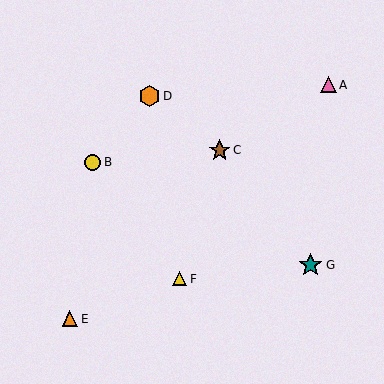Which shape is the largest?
The teal star (labeled G) is the largest.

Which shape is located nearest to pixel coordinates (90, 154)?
The yellow circle (labeled B) at (93, 162) is nearest to that location.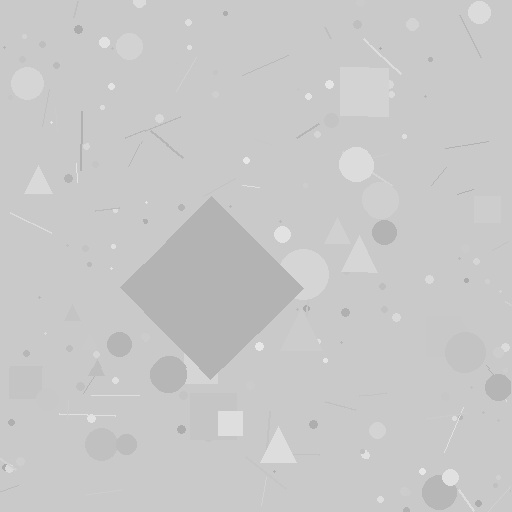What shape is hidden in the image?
A diamond is hidden in the image.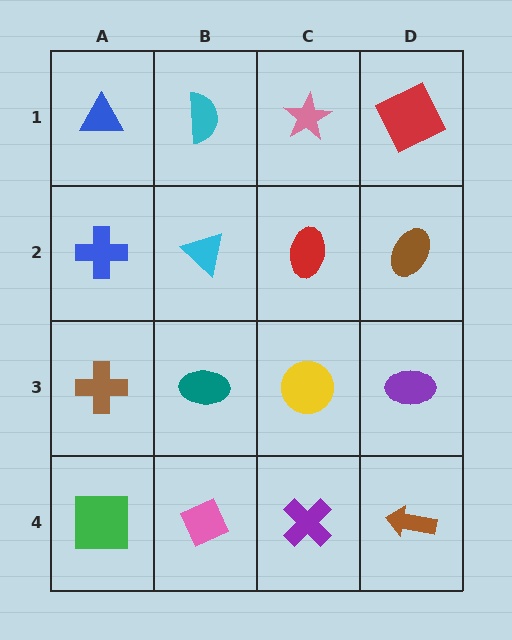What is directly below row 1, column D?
A brown ellipse.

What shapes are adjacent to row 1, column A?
A blue cross (row 2, column A), a cyan semicircle (row 1, column B).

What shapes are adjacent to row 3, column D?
A brown ellipse (row 2, column D), a brown arrow (row 4, column D), a yellow circle (row 3, column C).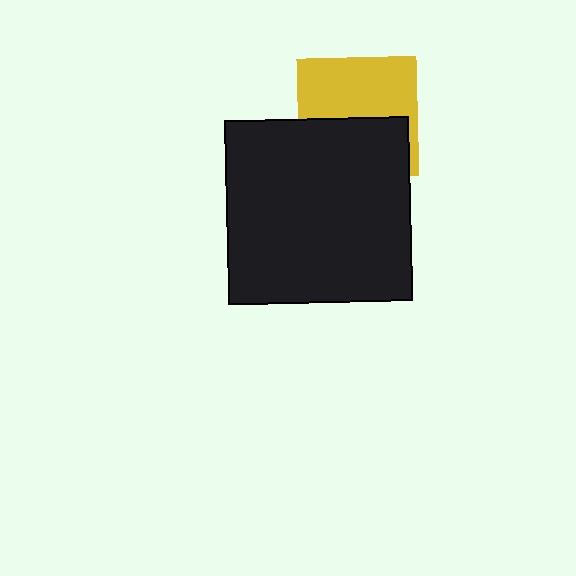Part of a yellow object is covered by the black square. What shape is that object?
It is a square.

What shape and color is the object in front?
The object in front is a black square.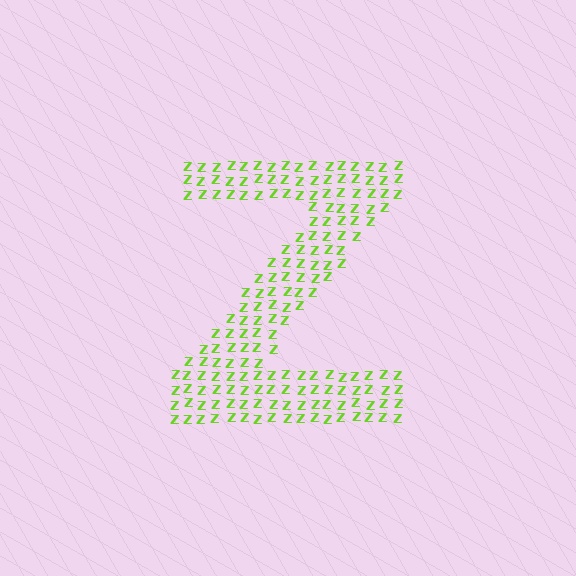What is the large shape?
The large shape is the letter Z.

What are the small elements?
The small elements are letter Z's.